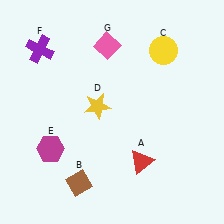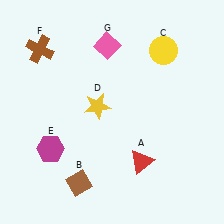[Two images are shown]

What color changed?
The cross (F) changed from purple in Image 1 to brown in Image 2.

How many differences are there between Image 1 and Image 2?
There is 1 difference between the two images.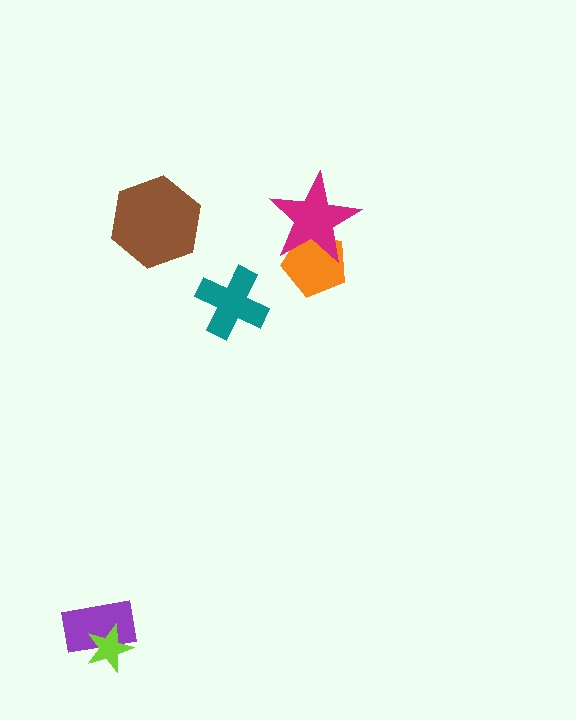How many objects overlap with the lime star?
1 object overlaps with the lime star.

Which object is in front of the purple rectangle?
The lime star is in front of the purple rectangle.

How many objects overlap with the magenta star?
1 object overlaps with the magenta star.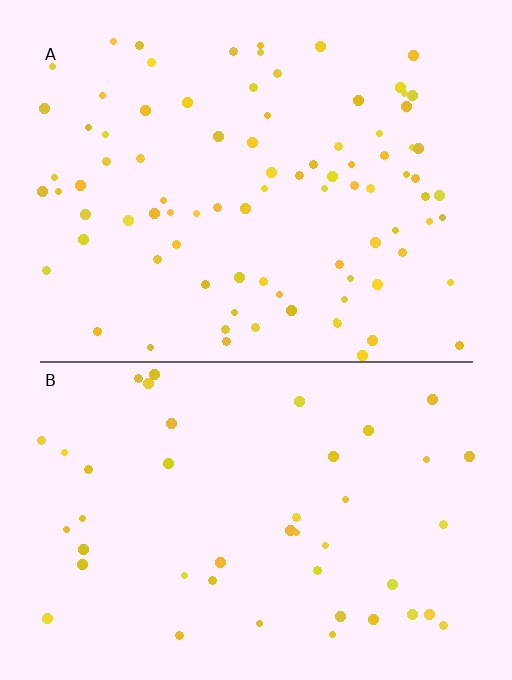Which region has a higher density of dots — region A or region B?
A (the top).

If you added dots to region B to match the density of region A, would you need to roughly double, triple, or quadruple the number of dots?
Approximately double.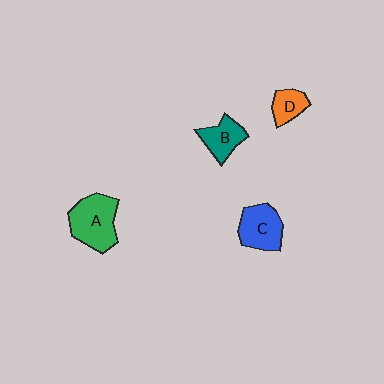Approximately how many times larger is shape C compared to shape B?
Approximately 1.3 times.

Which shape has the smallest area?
Shape D (orange).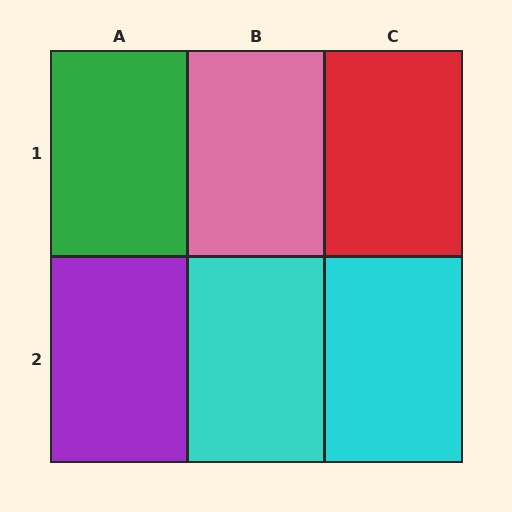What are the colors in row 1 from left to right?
Green, pink, red.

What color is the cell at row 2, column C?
Cyan.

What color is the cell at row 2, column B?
Cyan.